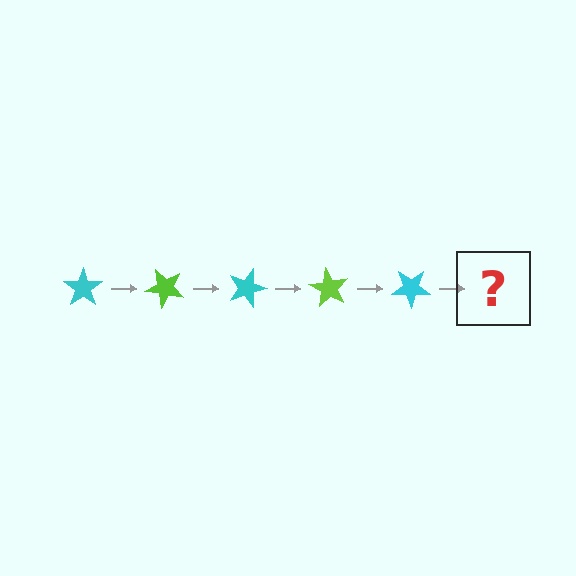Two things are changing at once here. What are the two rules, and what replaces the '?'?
The two rules are that it rotates 45 degrees each step and the color cycles through cyan and lime. The '?' should be a lime star, rotated 225 degrees from the start.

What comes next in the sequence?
The next element should be a lime star, rotated 225 degrees from the start.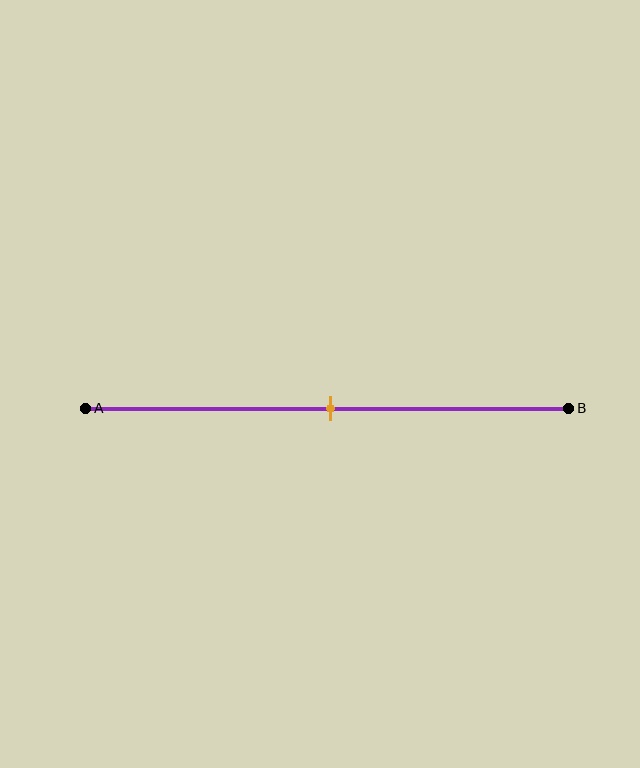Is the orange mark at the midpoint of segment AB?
Yes, the mark is approximately at the midpoint.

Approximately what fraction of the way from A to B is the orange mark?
The orange mark is approximately 50% of the way from A to B.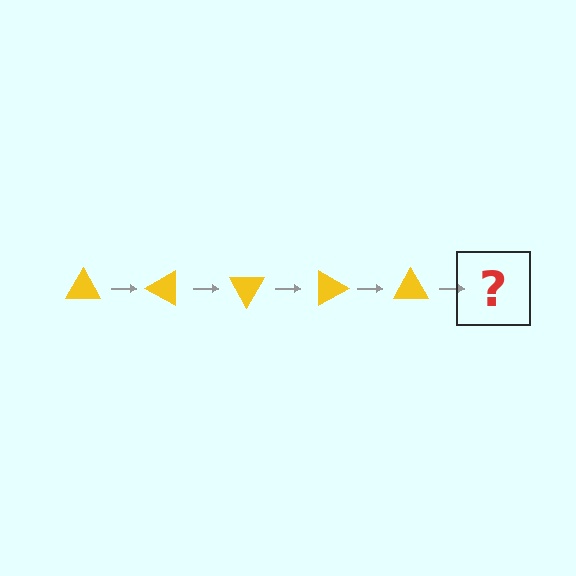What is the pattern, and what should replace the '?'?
The pattern is that the triangle rotates 30 degrees each step. The '?' should be a yellow triangle rotated 150 degrees.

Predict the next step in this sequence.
The next step is a yellow triangle rotated 150 degrees.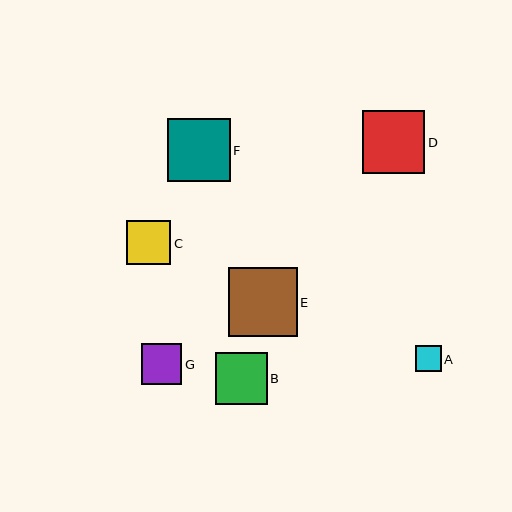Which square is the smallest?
Square A is the smallest with a size of approximately 26 pixels.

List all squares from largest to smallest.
From largest to smallest: E, D, F, B, C, G, A.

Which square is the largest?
Square E is the largest with a size of approximately 69 pixels.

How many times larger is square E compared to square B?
Square E is approximately 1.3 times the size of square B.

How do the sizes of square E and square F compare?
Square E and square F are approximately the same size.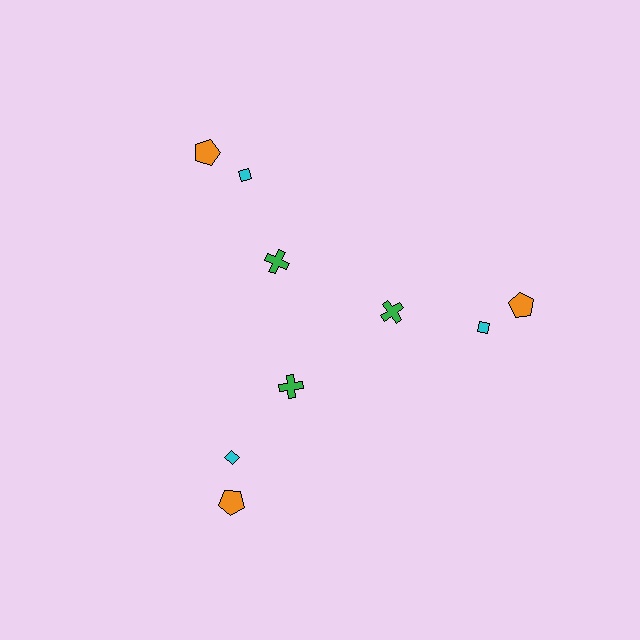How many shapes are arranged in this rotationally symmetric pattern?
There are 9 shapes, arranged in 3 groups of 3.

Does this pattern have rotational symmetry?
Yes, this pattern has 3-fold rotational symmetry. It looks the same after rotating 120 degrees around the center.